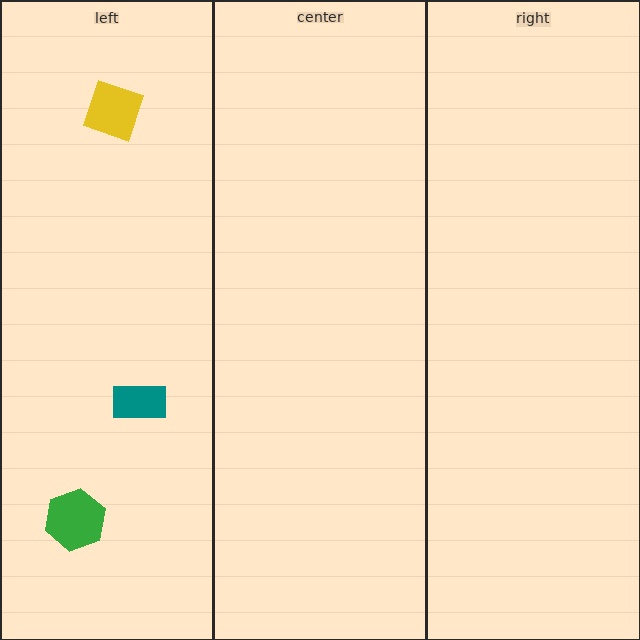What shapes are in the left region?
The green hexagon, the yellow square, the teal rectangle.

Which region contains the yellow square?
The left region.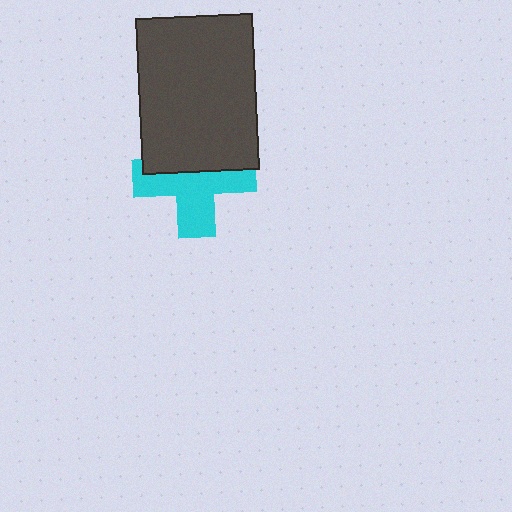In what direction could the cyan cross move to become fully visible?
The cyan cross could move down. That would shift it out from behind the dark gray rectangle entirely.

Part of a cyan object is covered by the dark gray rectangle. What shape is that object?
It is a cross.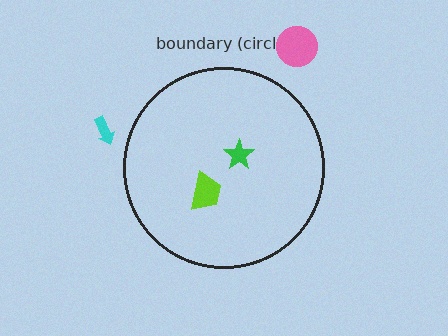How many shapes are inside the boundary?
2 inside, 2 outside.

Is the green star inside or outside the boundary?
Inside.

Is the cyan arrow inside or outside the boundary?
Outside.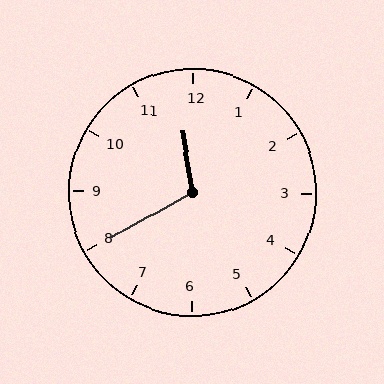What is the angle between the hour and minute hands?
Approximately 110 degrees.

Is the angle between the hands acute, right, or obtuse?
It is obtuse.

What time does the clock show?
11:40.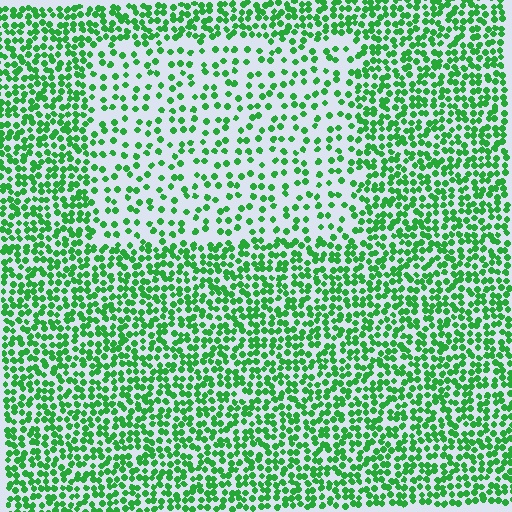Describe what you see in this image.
The image contains small green elements arranged at two different densities. A rectangle-shaped region is visible where the elements are less densely packed than the surrounding area.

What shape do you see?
I see a rectangle.